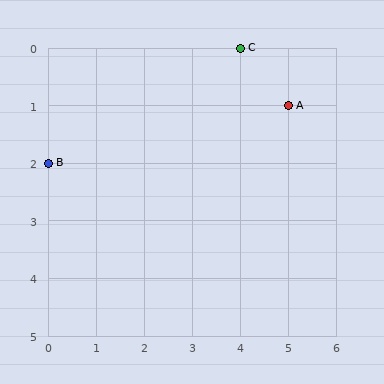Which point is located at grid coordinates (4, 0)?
Point C is at (4, 0).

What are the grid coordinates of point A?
Point A is at grid coordinates (5, 1).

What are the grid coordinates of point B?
Point B is at grid coordinates (0, 2).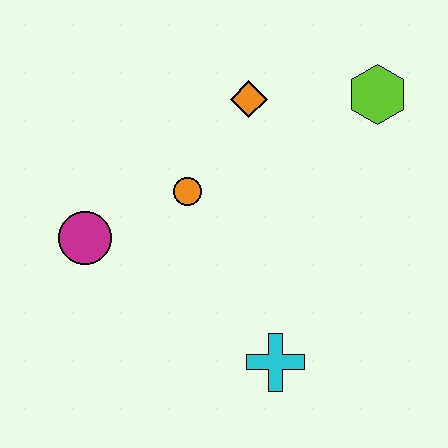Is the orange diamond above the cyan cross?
Yes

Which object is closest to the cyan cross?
The orange circle is closest to the cyan cross.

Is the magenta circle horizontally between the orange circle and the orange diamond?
No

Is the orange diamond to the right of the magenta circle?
Yes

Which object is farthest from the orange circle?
The lime hexagon is farthest from the orange circle.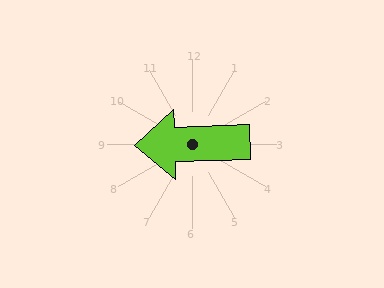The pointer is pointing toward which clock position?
Roughly 9 o'clock.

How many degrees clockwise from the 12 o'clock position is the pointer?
Approximately 268 degrees.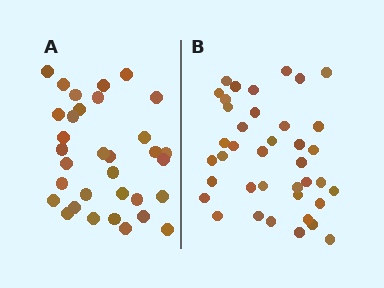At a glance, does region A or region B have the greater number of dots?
Region B (the right region) has more dots.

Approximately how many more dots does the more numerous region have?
Region B has about 6 more dots than region A.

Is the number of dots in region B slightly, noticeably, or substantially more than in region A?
Region B has only slightly more — the two regions are fairly close. The ratio is roughly 1.2 to 1.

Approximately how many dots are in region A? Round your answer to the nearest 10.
About 30 dots. (The exact count is 33, which rounds to 30.)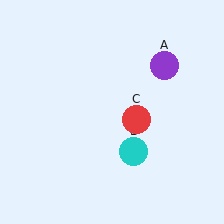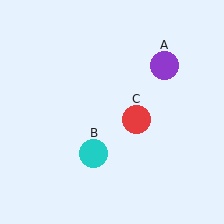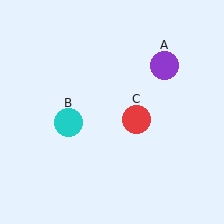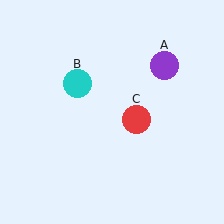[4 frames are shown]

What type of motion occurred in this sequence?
The cyan circle (object B) rotated clockwise around the center of the scene.